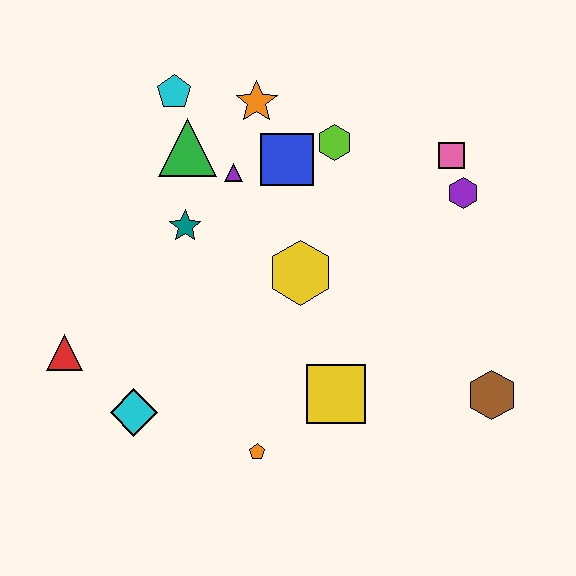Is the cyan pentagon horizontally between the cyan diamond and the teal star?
Yes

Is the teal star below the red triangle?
No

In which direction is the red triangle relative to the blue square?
The red triangle is to the left of the blue square.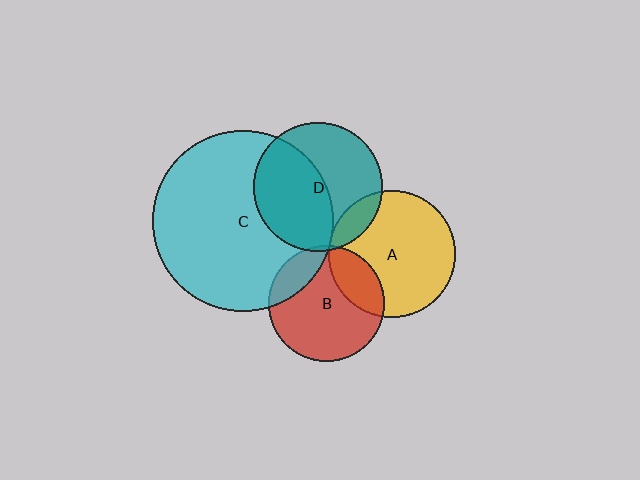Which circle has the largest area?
Circle C (cyan).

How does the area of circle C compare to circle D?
Approximately 2.0 times.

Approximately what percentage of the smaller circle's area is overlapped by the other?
Approximately 10%.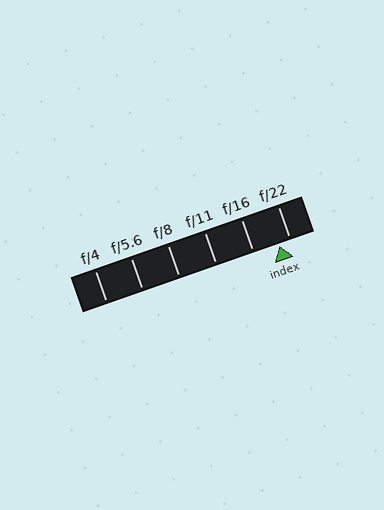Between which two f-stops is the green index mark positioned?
The index mark is between f/16 and f/22.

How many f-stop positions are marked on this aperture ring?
There are 6 f-stop positions marked.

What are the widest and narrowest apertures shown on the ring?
The widest aperture shown is f/4 and the narrowest is f/22.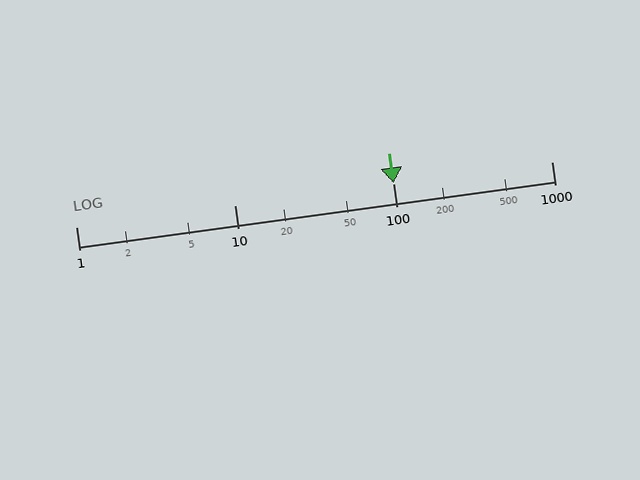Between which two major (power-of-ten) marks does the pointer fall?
The pointer is between 100 and 1000.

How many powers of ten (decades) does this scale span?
The scale spans 3 decades, from 1 to 1000.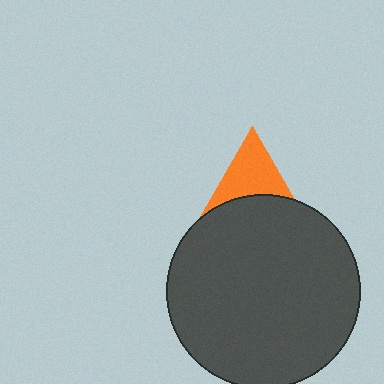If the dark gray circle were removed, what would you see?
You would see the complete orange triangle.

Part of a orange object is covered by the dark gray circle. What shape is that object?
It is a triangle.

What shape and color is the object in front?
The object in front is a dark gray circle.